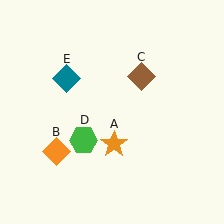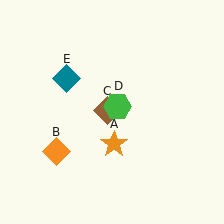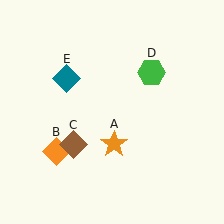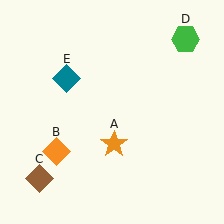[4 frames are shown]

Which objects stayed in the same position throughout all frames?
Orange star (object A) and orange diamond (object B) and teal diamond (object E) remained stationary.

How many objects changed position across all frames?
2 objects changed position: brown diamond (object C), green hexagon (object D).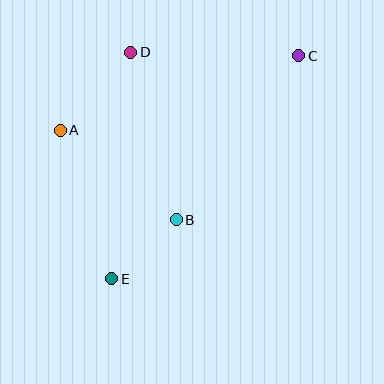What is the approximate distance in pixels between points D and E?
The distance between D and E is approximately 227 pixels.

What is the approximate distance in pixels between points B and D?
The distance between B and D is approximately 174 pixels.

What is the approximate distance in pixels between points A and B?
The distance between A and B is approximately 147 pixels.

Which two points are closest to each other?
Points B and E are closest to each other.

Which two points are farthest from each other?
Points C and E are farthest from each other.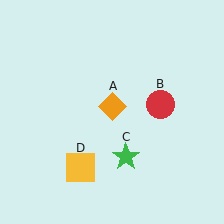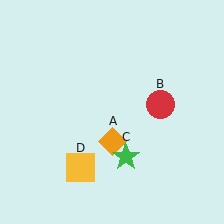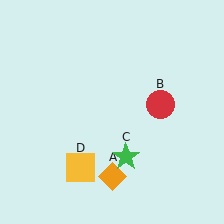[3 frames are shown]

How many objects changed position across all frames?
1 object changed position: orange diamond (object A).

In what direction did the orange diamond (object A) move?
The orange diamond (object A) moved down.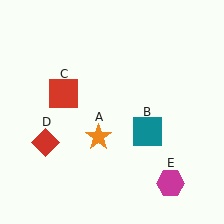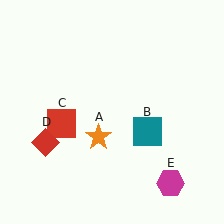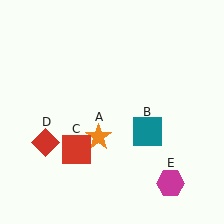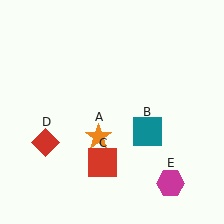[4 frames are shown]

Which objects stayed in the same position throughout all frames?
Orange star (object A) and teal square (object B) and red diamond (object D) and magenta hexagon (object E) remained stationary.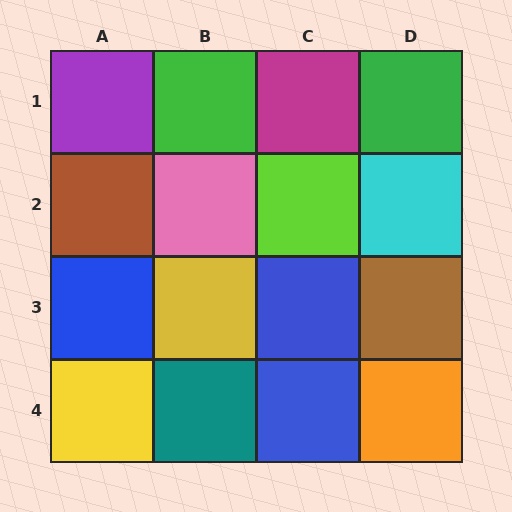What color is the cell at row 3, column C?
Blue.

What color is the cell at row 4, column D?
Orange.